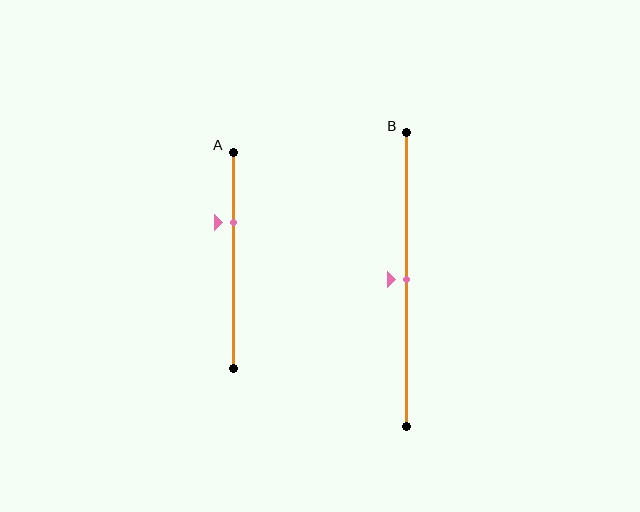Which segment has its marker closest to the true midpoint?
Segment B has its marker closest to the true midpoint.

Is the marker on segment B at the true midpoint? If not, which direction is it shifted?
Yes, the marker on segment B is at the true midpoint.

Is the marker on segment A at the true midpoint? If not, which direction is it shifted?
No, the marker on segment A is shifted upward by about 17% of the segment length.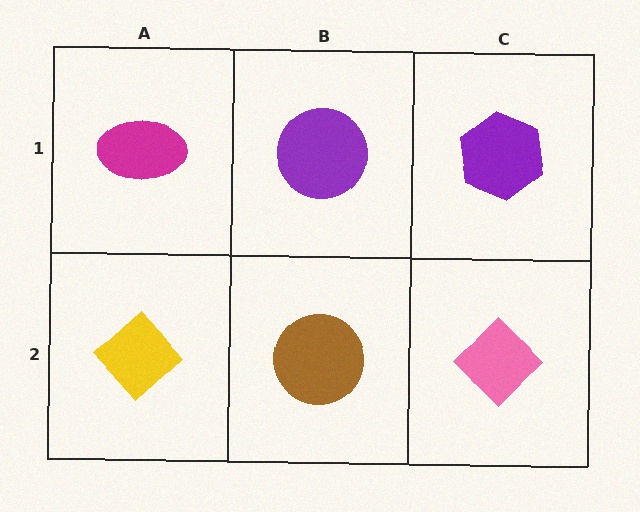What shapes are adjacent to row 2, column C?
A purple hexagon (row 1, column C), a brown circle (row 2, column B).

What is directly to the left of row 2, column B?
A yellow diamond.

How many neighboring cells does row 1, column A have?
2.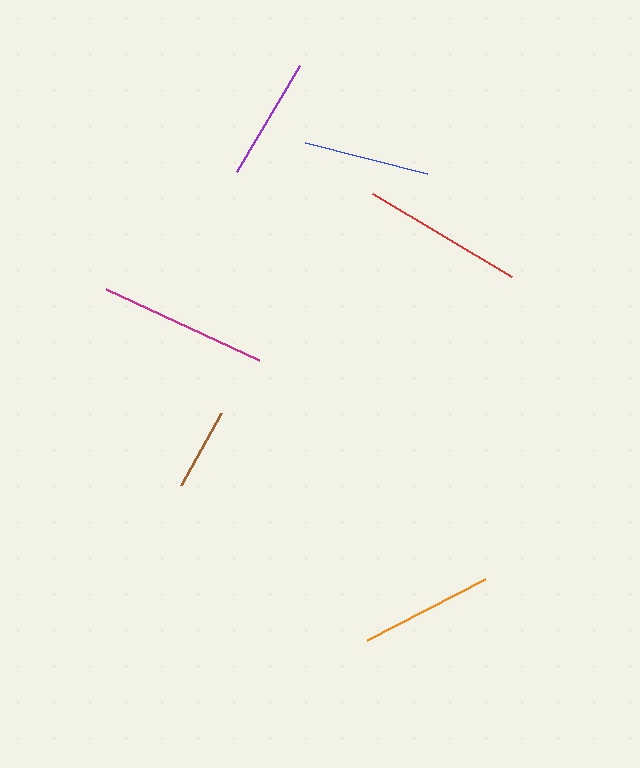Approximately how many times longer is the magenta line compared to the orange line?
The magenta line is approximately 1.3 times the length of the orange line.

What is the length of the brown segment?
The brown segment is approximately 82 pixels long.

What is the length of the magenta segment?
The magenta segment is approximately 168 pixels long.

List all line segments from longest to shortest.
From longest to shortest: magenta, red, orange, blue, purple, brown.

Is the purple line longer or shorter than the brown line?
The purple line is longer than the brown line.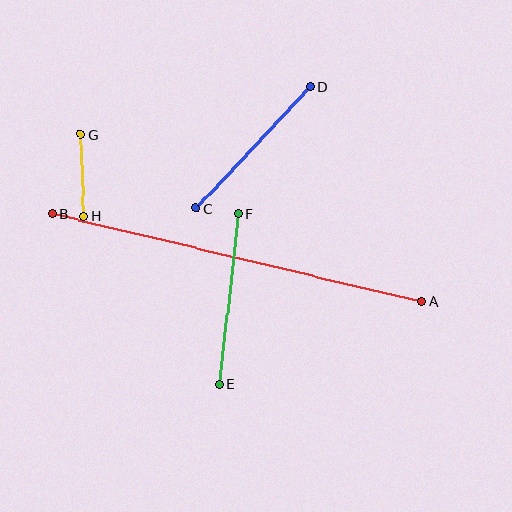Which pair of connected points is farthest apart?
Points A and B are farthest apart.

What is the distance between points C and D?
The distance is approximately 167 pixels.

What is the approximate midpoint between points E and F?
The midpoint is at approximately (229, 299) pixels.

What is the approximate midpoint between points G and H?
The midpoint is at approximately (83, 175) pixels.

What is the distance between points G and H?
The distance is approximately 82 pixels.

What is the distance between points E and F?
The distance is approximately 171 pixels.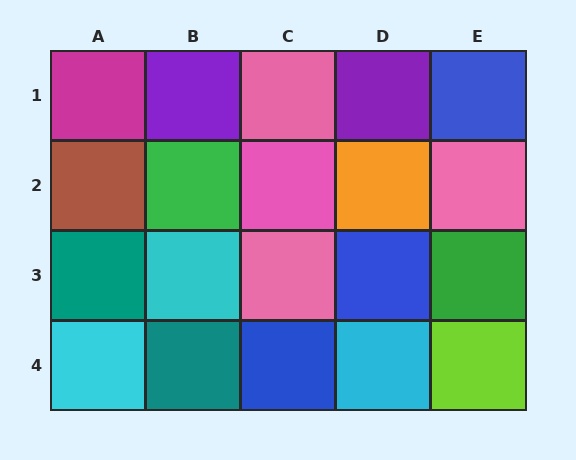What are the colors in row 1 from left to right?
Magenta, purple, pink, purple, blue.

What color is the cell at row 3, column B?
Cyan.